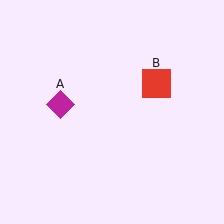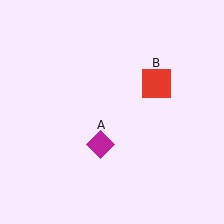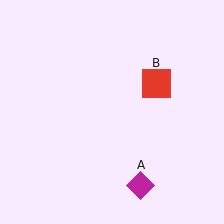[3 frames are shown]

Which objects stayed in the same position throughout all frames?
Red square (object B) remained stationary.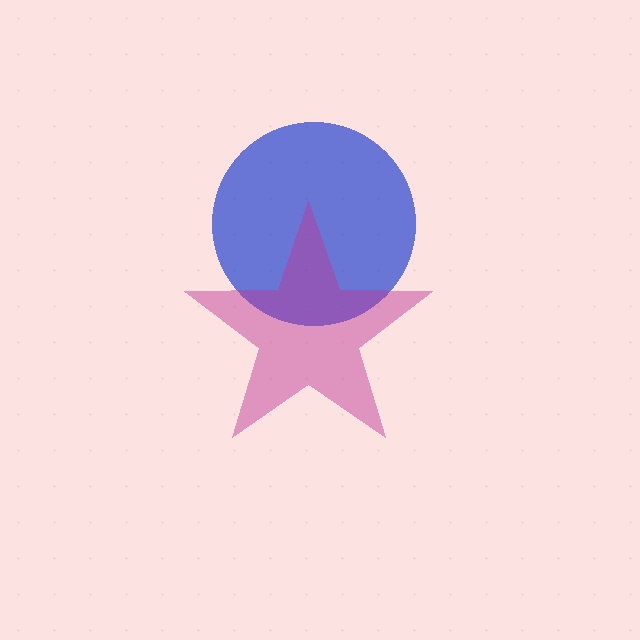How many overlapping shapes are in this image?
There are 2 overlapping shapes in the image.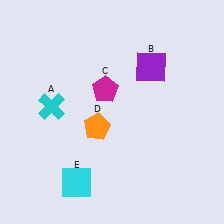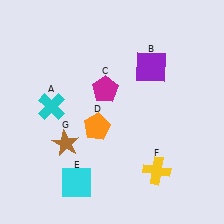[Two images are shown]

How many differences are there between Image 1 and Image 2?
There are 2 differences between the two images.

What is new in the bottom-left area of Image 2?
A brown star (G) was added in the bottom-left area of Image 2.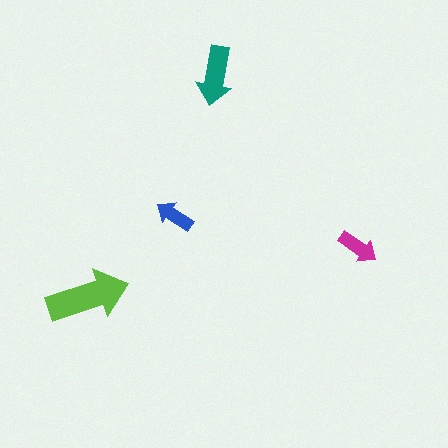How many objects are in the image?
There are 4 objects in the image.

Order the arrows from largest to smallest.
the lime one, the teal one, the magenta one, the blue one.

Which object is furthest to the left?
The lime arrow is leftmost.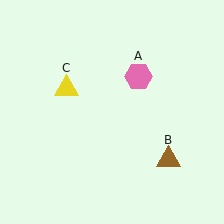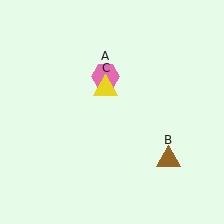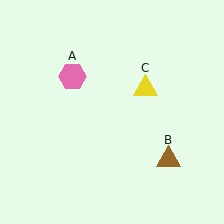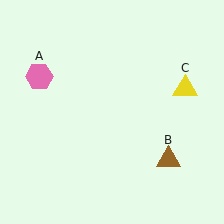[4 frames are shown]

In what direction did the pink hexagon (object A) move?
The pink hexagon (object A) moved left.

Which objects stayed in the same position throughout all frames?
Brown triangle (object B) remained stationary.